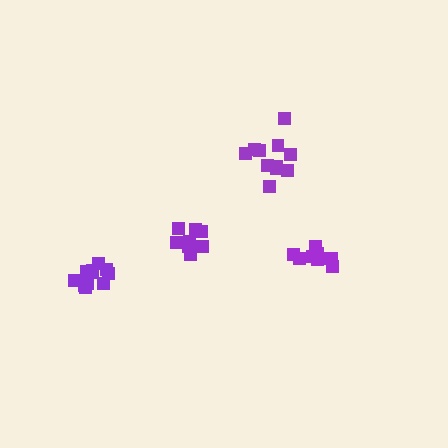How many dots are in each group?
Group 1: 9 dots, Group 2: 11 dots, Group 3: 10 dots, Group 4: 11 dots (41 total).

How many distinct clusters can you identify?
There are 4 distinct clusters.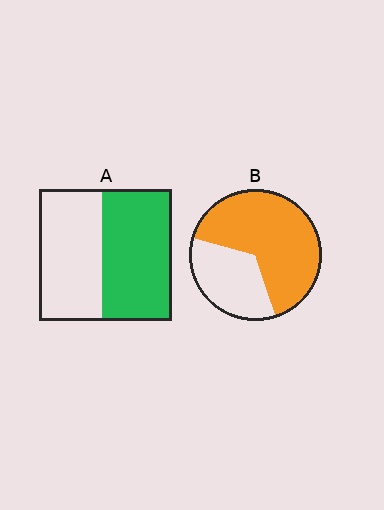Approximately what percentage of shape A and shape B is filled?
A is approximately 55% and B is approximately 65%.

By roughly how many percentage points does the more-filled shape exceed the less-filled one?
By roughly 15 percentage points (B over A).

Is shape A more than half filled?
Roughly half.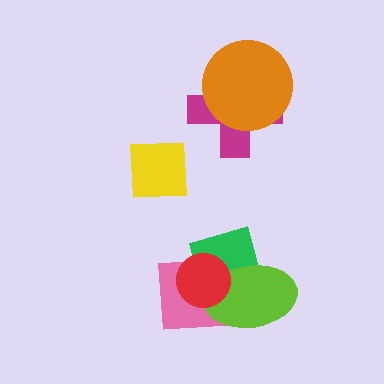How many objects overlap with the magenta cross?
1 object overlaps with the magenta cross.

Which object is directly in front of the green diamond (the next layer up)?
The lime ellipse is directly in front of the green diamond.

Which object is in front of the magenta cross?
The orange circle is in front of the magenta cross.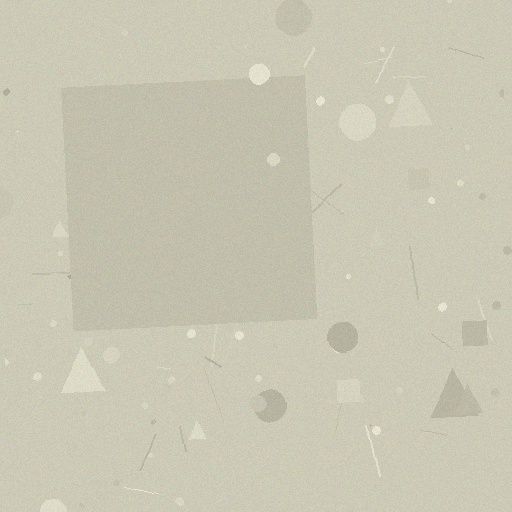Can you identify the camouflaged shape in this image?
The camouflaged shape is a square.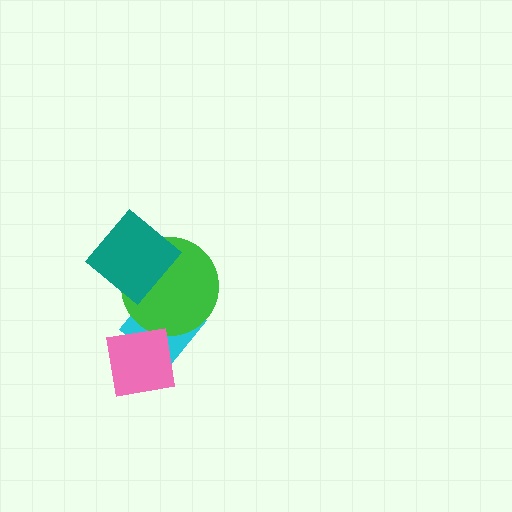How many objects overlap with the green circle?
3 objects overlap with the green circle.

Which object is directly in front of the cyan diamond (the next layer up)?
The green circle is directly in front of the cyan diamond.